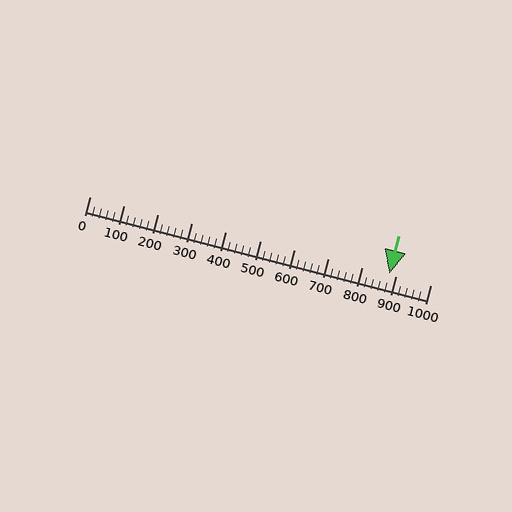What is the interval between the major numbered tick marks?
The major tick marks are spaced 100 units apart.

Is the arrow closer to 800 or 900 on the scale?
The arrow is closer to 900.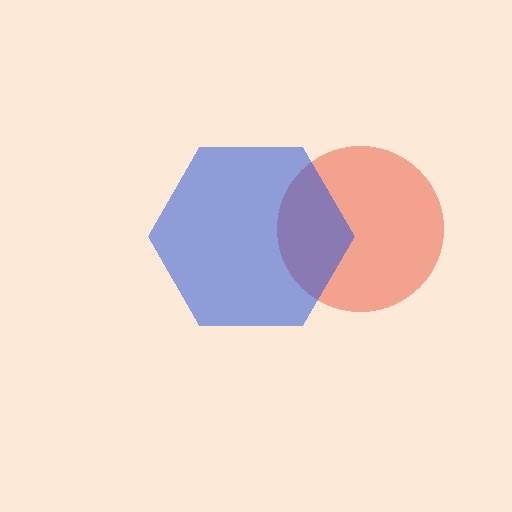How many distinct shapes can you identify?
There are 2 distinct shapes: a red circle, a blue hexagon.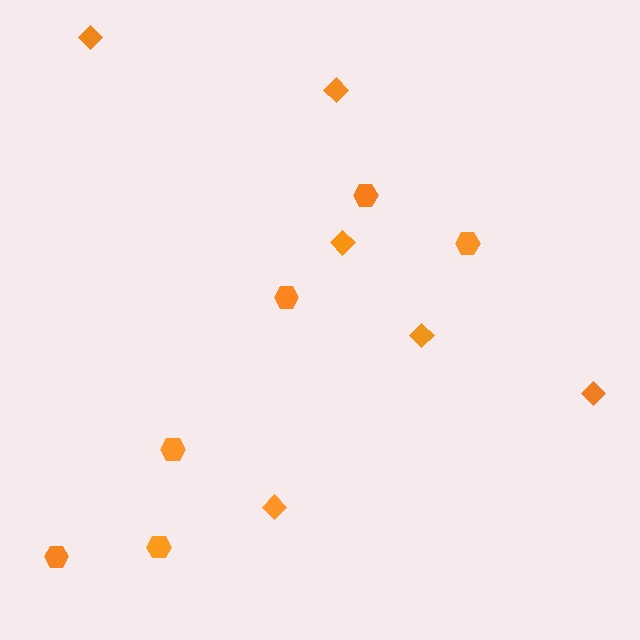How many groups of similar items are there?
There are 2 groups: one group of hexagons (6) and one group of diamonds (6).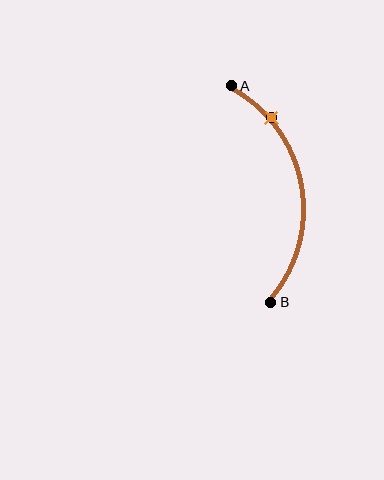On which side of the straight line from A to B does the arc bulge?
The arc bulges to the right of the straight line connecting A and B.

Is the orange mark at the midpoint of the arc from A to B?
No. The orange mark lies on the arc but is closer to endpoint A. The arc midpoint would be at the point on the curve equidistant along the arc from both A and B.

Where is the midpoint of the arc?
The arc midpoint is the point on the curve farthest from the straight line joining A and B. It sits to the right of that line.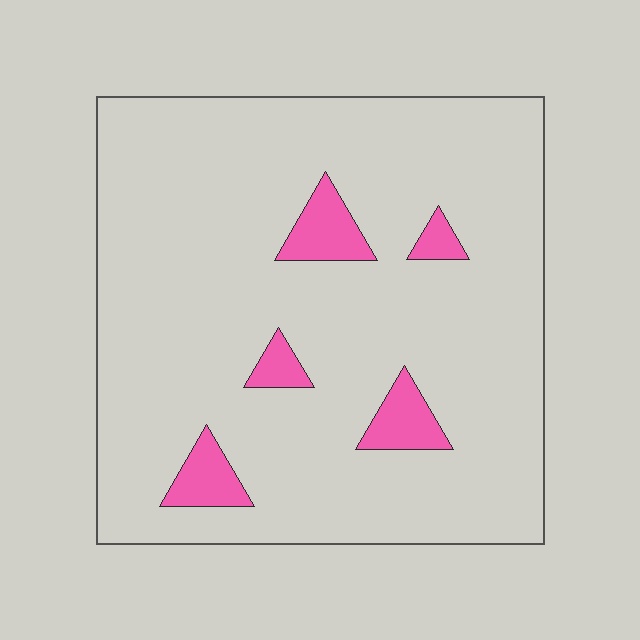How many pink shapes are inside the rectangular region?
5.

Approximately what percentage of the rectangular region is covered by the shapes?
Approximately 10%.